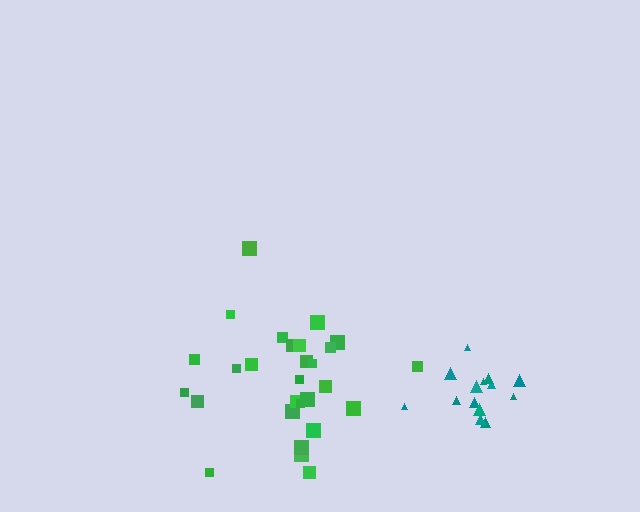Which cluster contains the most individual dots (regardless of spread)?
Green (28).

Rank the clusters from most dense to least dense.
teal, green.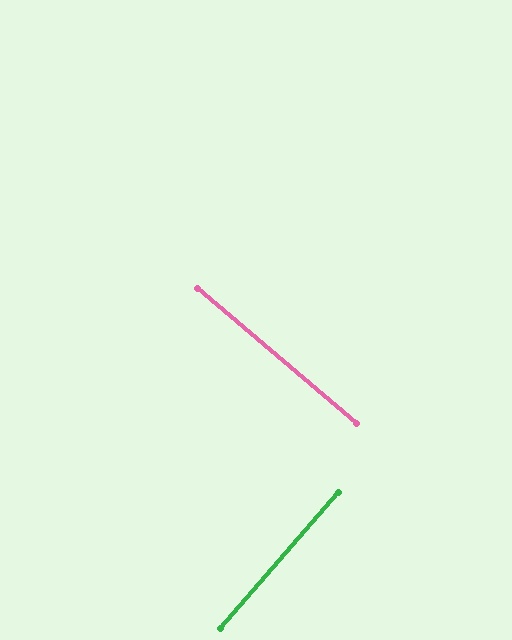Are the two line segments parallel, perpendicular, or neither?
Perpendicular — they meet at approximately 89°.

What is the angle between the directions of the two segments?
Approximately 89 degrees.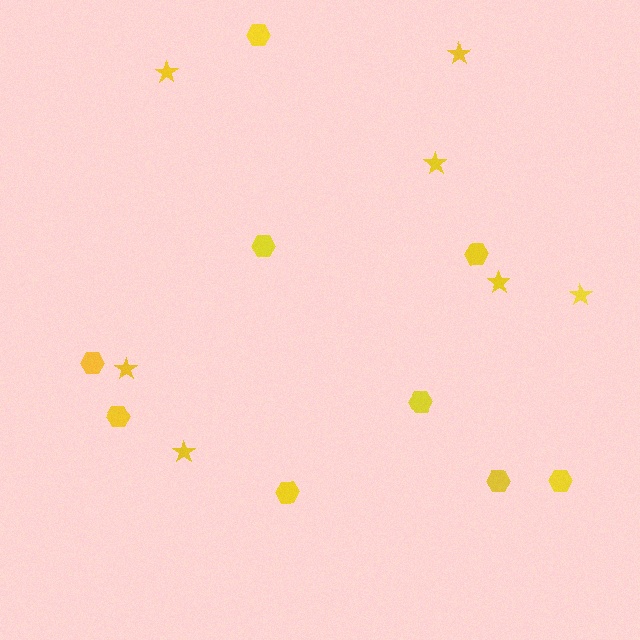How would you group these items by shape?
There are 2 groups: one group of stars (7) and one group of hexagons (9).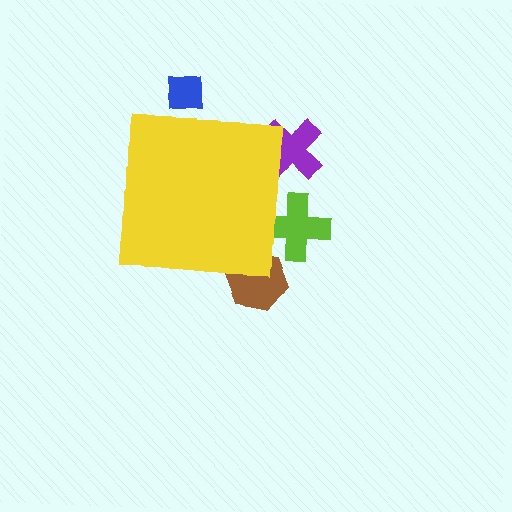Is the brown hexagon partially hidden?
Yes, the brown hexagon is partially hidden behind the yellow square.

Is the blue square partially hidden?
Yes, the blue square is partially hidden behind the yellow square.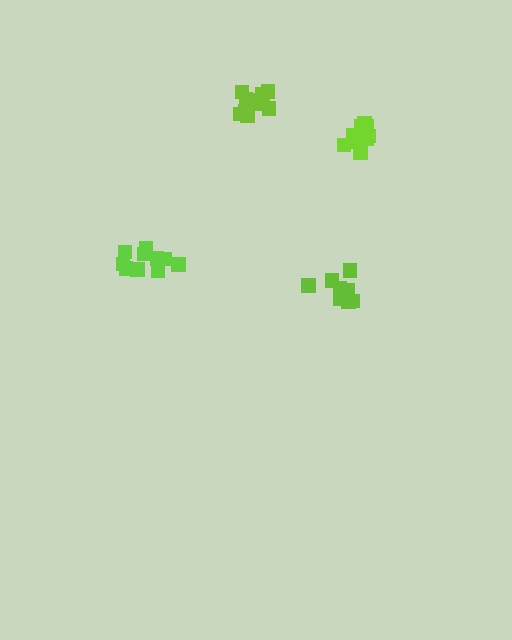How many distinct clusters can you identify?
There are 4 distinct clusters.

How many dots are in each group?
Group 1: 8 dots, Group 2: 10 dots, Group 3: 10 dots, Group 4: 11 dots (39 total).